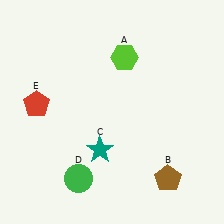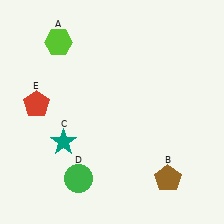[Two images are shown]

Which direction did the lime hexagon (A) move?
The lime hexagon (A) moved left.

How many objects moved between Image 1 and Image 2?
2 objects moved between the two images.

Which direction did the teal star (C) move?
The teal star (C) moved left.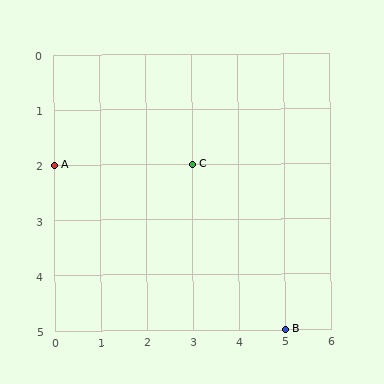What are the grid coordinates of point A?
Point A is at grid coordinates (0, 2).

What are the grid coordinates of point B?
Point B is at grid coordinates (5, 5).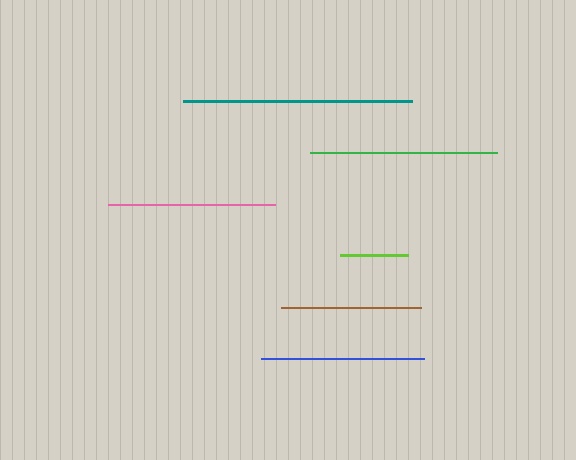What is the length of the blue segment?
The blue segment is approximately 163 pixels long.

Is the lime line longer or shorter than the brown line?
The brown line is longer than the lime line.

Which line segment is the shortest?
The lime line is the shortest at approximately 68 pixels.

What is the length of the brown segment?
The brown segment is approximately 140 pixels long.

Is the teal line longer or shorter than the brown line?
The teal line is longer than the brown line.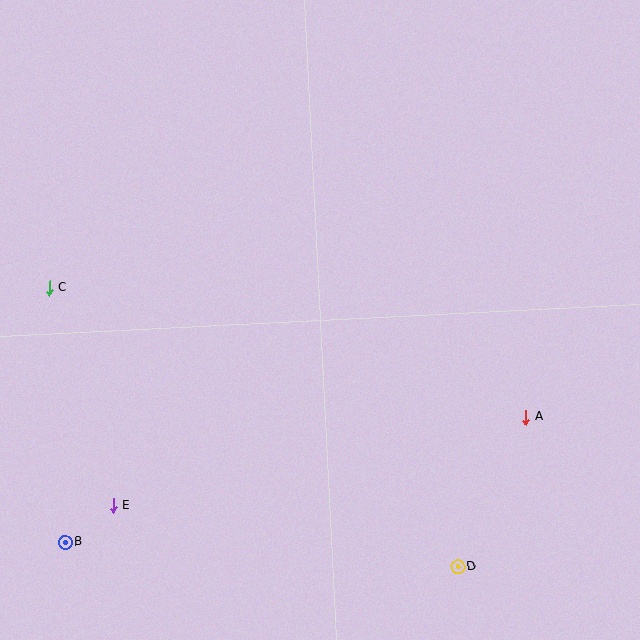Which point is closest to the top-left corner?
Point C is closest to the top-left corner.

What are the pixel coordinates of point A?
Point A is at (526, 417).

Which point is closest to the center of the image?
Point A at (526, 417) is closest to the center.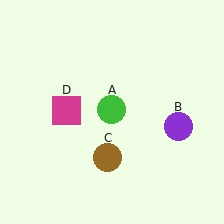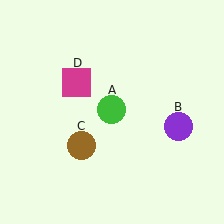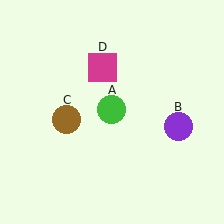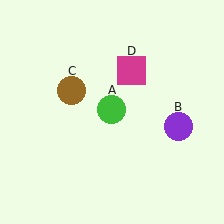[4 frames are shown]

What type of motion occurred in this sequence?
The brown circle (object C), magenta square (object D) rotated clockwise around the center of the scene.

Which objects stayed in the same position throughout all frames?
Green circle (object A) and purple circle (object B) remained stationary.